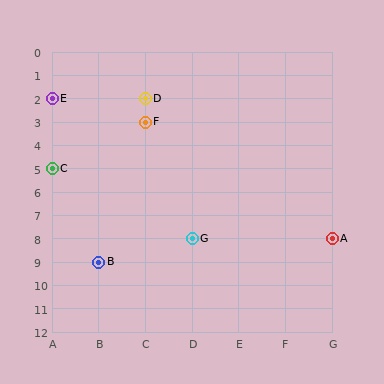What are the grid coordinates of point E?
Point E is at grid coordinates (A, 2).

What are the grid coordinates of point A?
Point A is at grid coordinates (G, 8).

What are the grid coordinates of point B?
Point B is at grid coordinates (B, 9).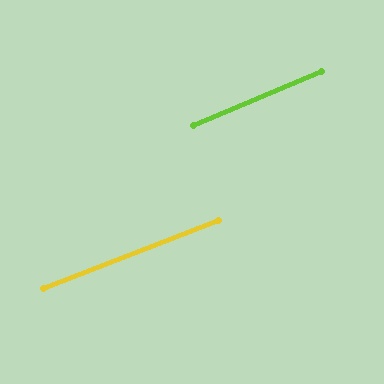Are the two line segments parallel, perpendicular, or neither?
Parallel — their directions differ by only 1.6°.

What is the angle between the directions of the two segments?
Approximately 2 degrees.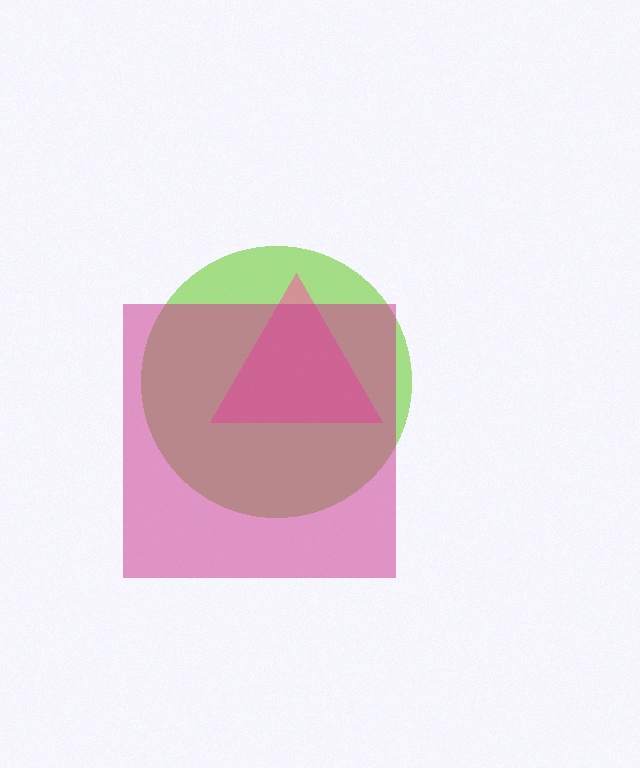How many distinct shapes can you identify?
There are 3 distinct shapes: a lime circle, a pink triangle, a magenta square.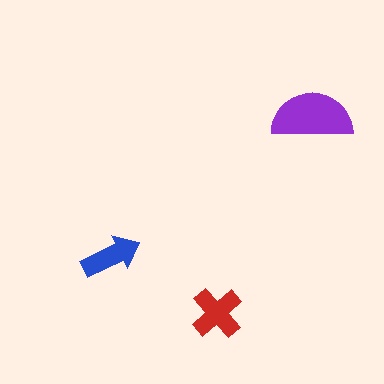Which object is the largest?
The purple semicircle.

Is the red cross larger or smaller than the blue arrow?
Larger.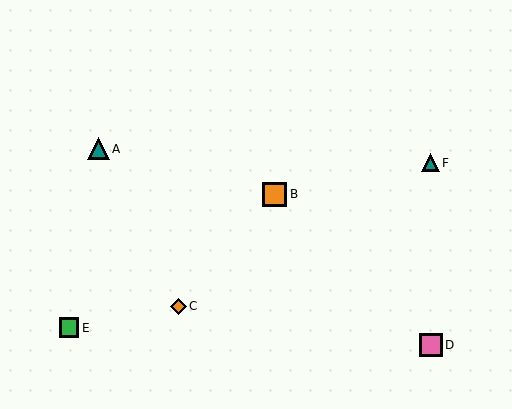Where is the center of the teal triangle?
The center of the teal triangle is at (98, 149).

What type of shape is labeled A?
Shape A is a teal triangle.